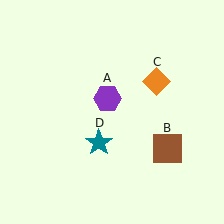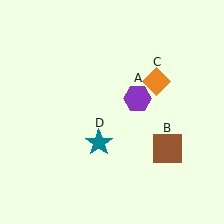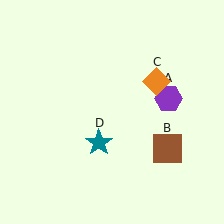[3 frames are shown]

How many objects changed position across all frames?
1 object changed position: purple hexagon (object A).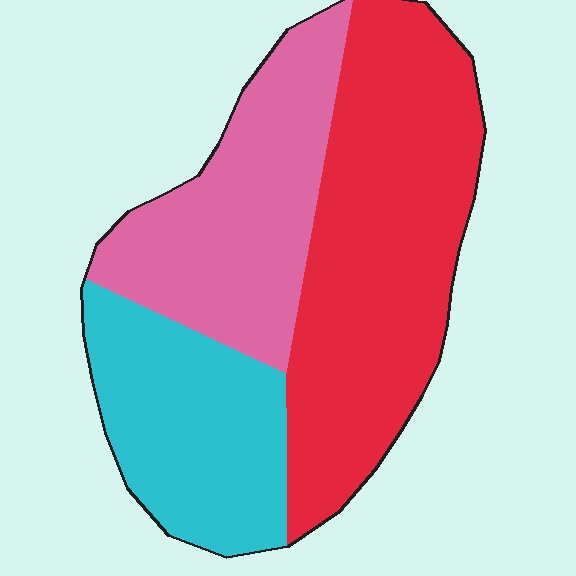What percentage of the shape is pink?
Pink takes up between a quarter and a half of the shape.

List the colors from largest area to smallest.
From largest to smallest: red, pink, cyan.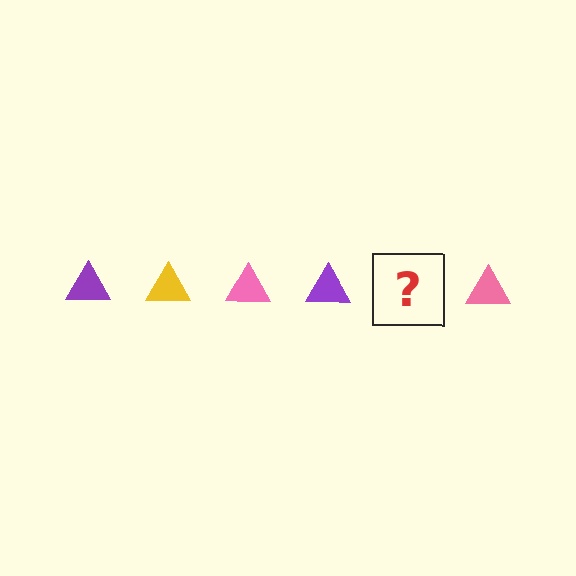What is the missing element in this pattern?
The missing element is a yellow triangle.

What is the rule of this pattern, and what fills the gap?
The rule is that the pattern cycles through purple, yellow, pink triangles. The gap should be filled with a yellow triangle.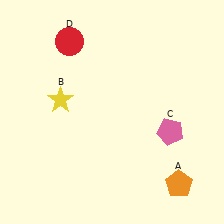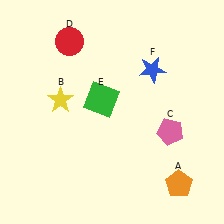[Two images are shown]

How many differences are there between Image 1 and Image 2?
There are 2 differences between the two images.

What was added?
A green square (E), a blue star (F) were added in Image 2.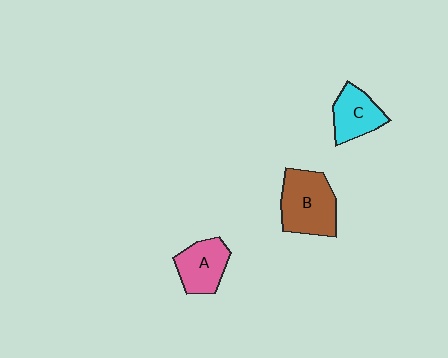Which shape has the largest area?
Shape B (brown).